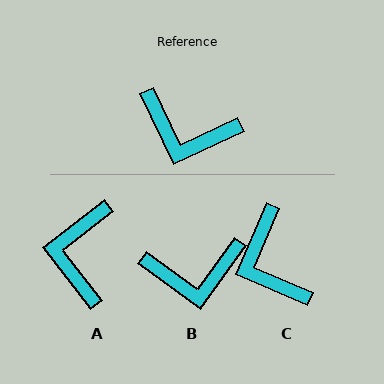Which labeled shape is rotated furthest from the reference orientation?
A, about 77 degrees away.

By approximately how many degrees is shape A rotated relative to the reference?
Approximately 77 degrees clockwise.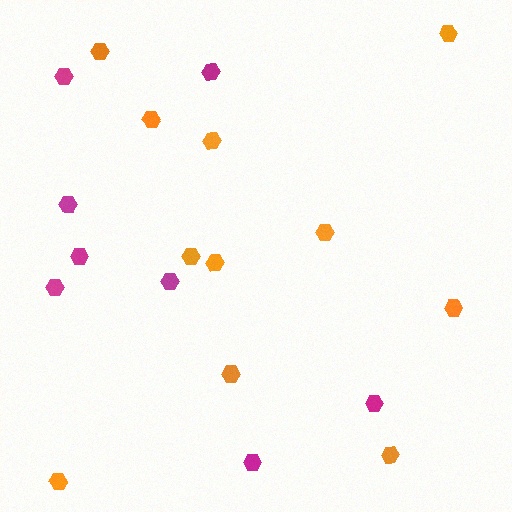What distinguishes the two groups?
There are 2 groups: one group of magenta hexagons (8) and one group of orange hexagons (11).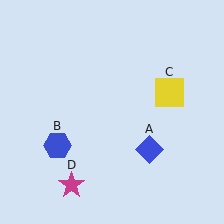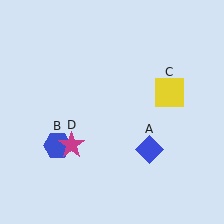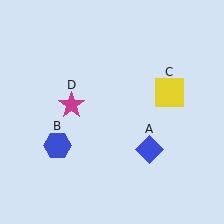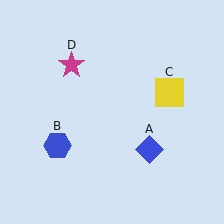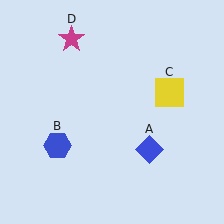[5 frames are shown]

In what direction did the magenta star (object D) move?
The magenta star (object D) moved up.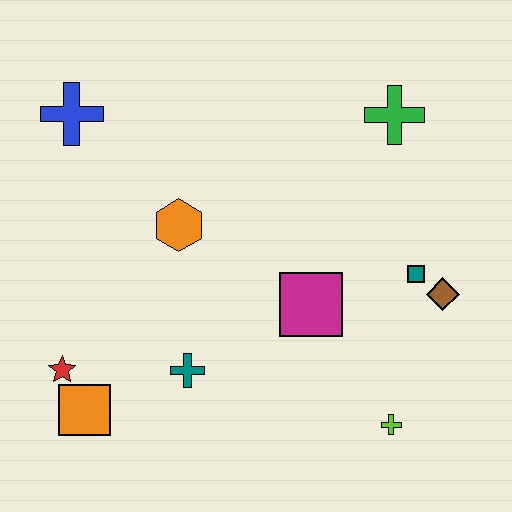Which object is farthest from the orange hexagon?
The lime cross is farthest from the orange hexagon.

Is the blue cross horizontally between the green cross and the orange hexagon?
No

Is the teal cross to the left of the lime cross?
Yes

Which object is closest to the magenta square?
The teal square is closest to the magenta square.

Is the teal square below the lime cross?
No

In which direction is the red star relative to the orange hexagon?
The red star is below the orange hexagon.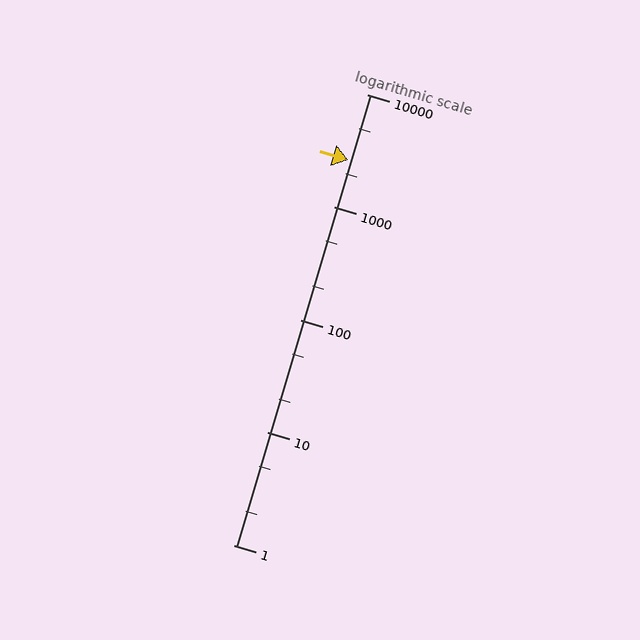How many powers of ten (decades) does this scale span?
The scale spans 4 decades, from 1 to 10000.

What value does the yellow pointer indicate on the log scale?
The pointer indicates approximately 2600.